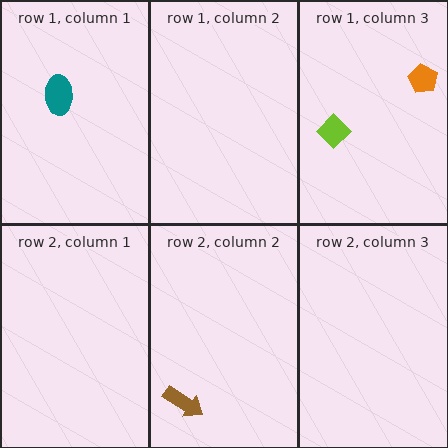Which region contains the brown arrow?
The row 2, column 2 region.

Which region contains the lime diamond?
The row 1, column 3 region.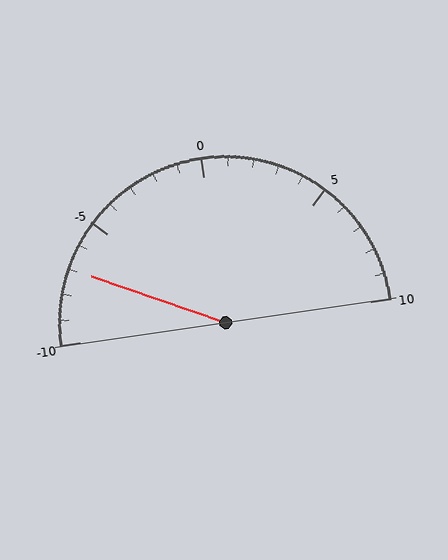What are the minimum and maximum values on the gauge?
The gauge ranges from -10 to 10.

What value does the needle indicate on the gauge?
The needle indicates approximately -7.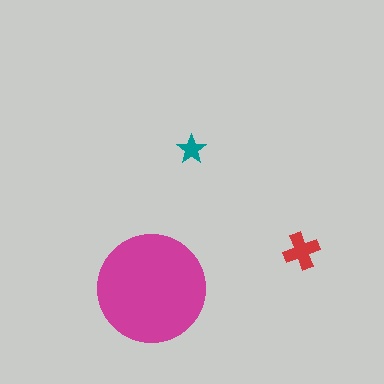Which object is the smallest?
The teal star.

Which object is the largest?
The magenta circle.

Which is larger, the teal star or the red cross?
The red cross.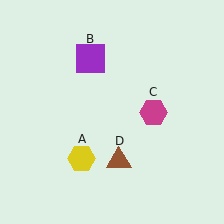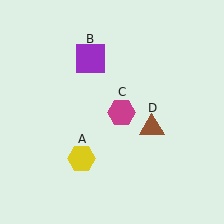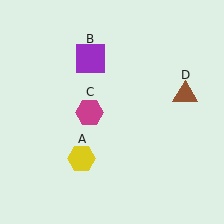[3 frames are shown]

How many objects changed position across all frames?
2 objects changed position: magenta hexagon (object C), brown triangle (object D).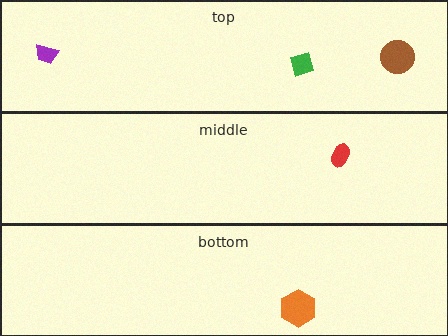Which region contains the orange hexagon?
The bottom region.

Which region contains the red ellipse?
The middle region.